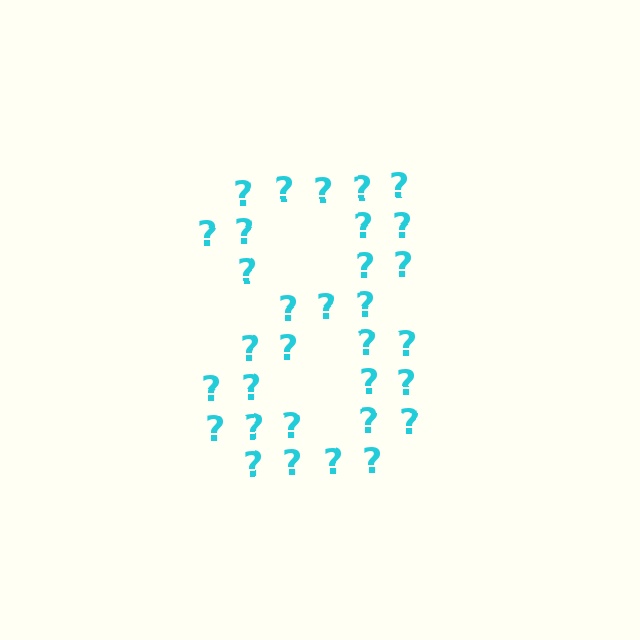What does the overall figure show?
The overall figure shows the digit 8.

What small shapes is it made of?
It is made of small question marks.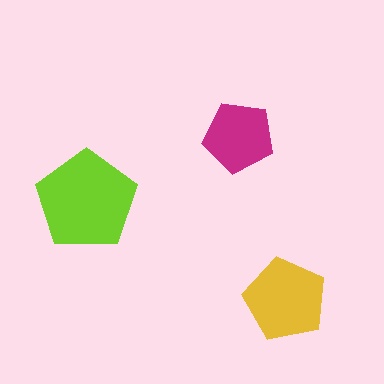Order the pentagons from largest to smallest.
the lime one, the yellow one, the magenta one.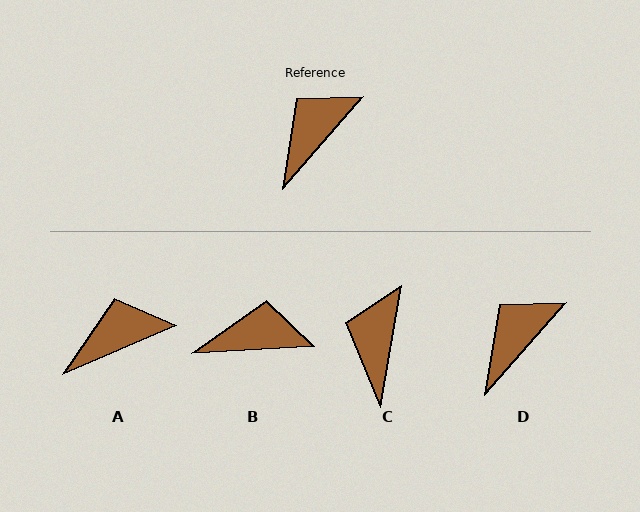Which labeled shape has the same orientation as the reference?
D.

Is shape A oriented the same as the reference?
No, it is off by about 26 degrees.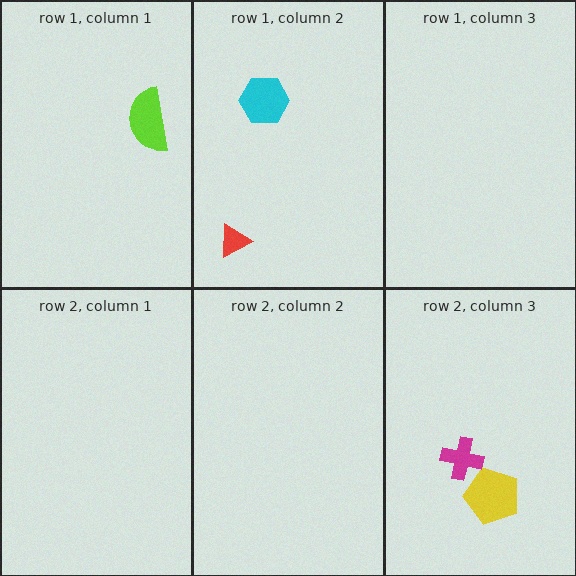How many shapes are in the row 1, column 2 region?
2.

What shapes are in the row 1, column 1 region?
The lime semicircle.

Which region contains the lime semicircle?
The row 1, column 1 region.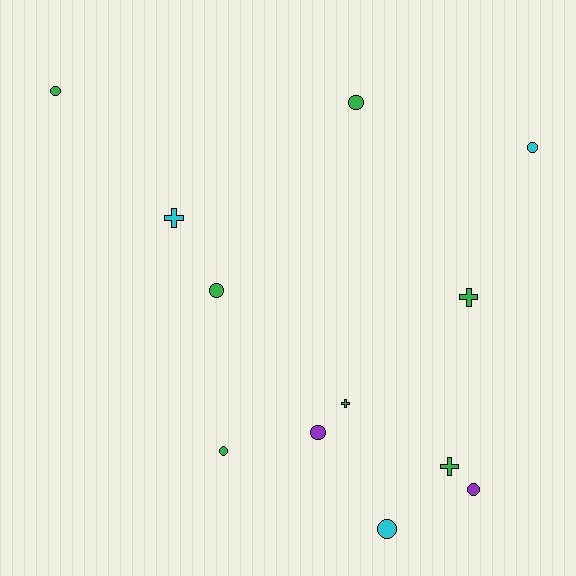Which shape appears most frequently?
Circle, with 8 objects.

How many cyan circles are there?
There are 2 cyan circles.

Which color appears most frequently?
Green, with 7 objects.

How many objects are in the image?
There are 12 objects.